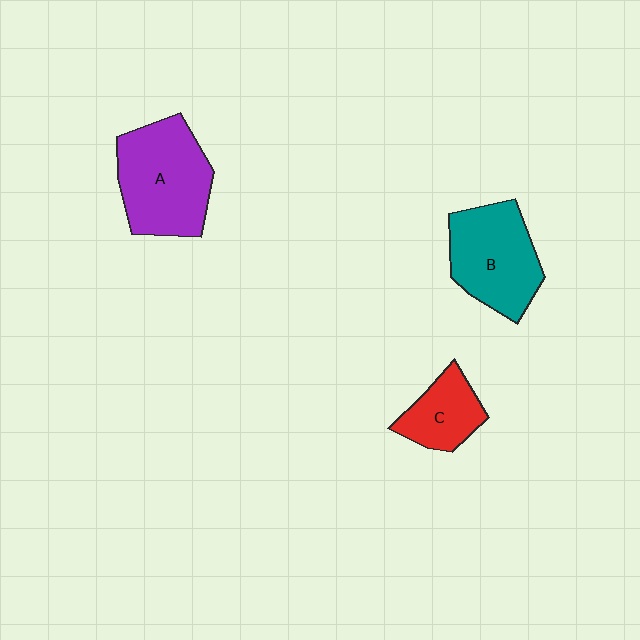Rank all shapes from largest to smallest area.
From largest to smallest: A (purple), B (teal), C (red).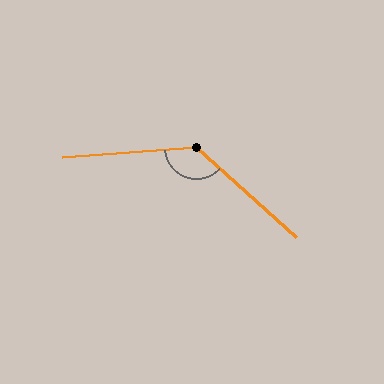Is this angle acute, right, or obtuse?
It is obtuse.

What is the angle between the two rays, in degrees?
Approximately 134 degrees.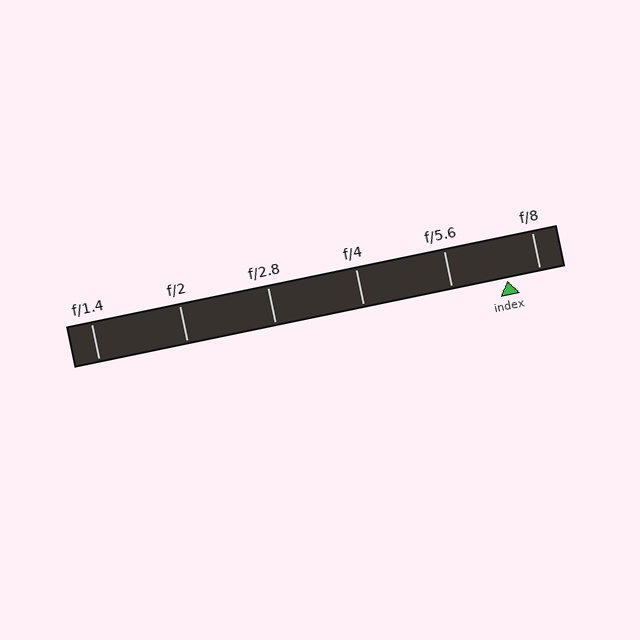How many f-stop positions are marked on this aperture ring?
There are 6 f-stop positions marked.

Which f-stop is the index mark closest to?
The index mark is closest to f/8.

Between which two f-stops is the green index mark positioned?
The index mark is between f/5.6 and f/8.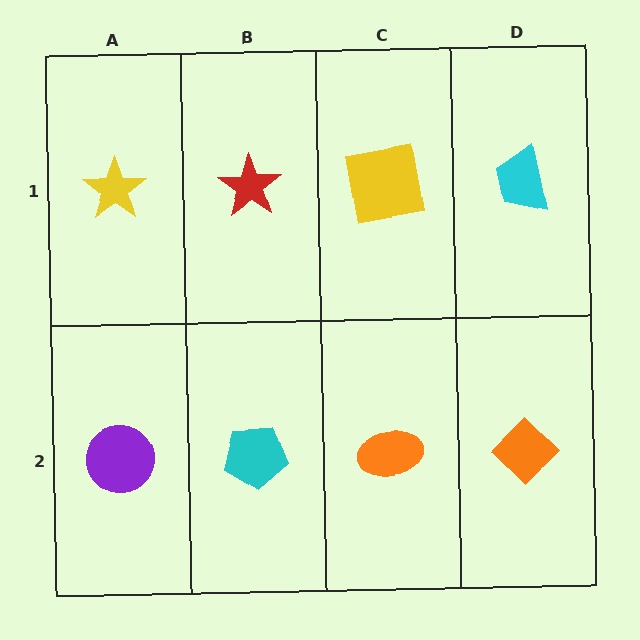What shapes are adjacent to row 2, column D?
A cyan trapezoid (row 1, column D), an orange ellipse (row 2, column C).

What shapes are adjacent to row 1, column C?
An orange ellipse (row 2, column C), a red star (row 1, column B), a cyan trapezoid (row 1, column D).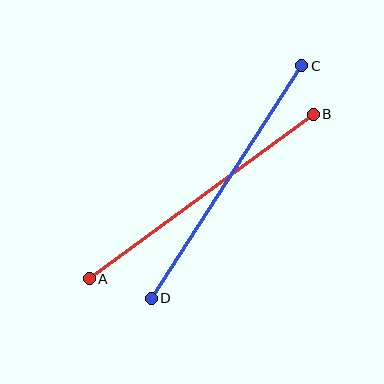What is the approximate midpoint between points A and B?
The midpoint is at approximately (201, 197) pixels.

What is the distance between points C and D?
The distance is approximately 277 pixels.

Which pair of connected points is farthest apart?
Points A and B are farthest apart.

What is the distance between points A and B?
The distance is approximately 278 pixels.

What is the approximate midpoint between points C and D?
The midpoint is at approximately (227, 182) pixels.